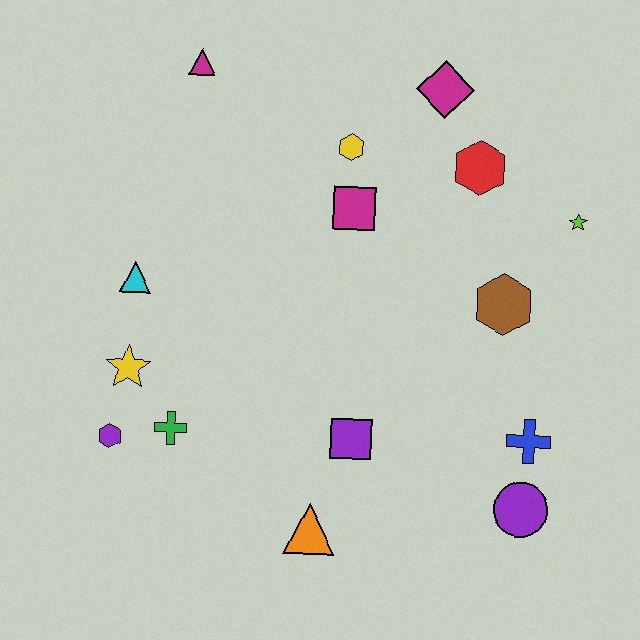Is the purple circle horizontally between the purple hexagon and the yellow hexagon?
No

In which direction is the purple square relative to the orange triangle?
The purple square is above the orange triangle.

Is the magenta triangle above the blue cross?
Yes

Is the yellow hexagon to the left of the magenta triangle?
No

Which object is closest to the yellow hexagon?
The magenta square is closest to the yellow hexagon.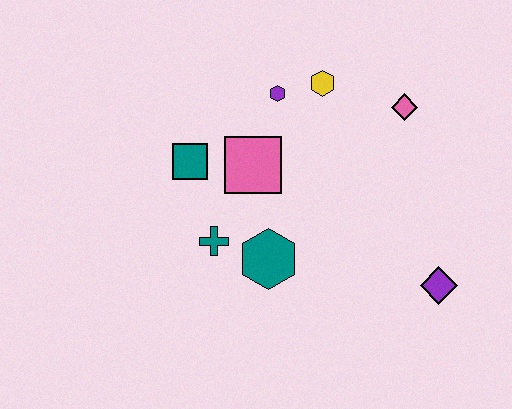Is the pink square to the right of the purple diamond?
No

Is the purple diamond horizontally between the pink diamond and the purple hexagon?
No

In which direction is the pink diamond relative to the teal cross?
The pink diamond is to the right of the teal cross.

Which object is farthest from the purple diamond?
The teal square is farthest from the purple diamond.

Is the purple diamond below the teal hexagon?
Yes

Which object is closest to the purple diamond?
The teal hexagon is closest to the purple diamond.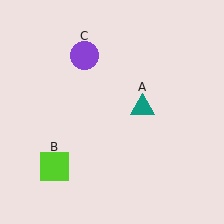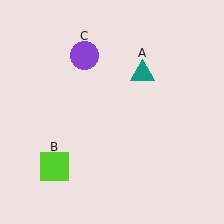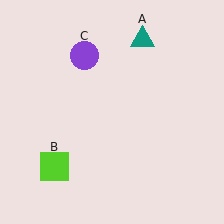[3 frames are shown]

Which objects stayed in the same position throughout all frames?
Lime square (object B) and purple circle (object C) remained stationary.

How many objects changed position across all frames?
1 object changed position: teal triangle (object A).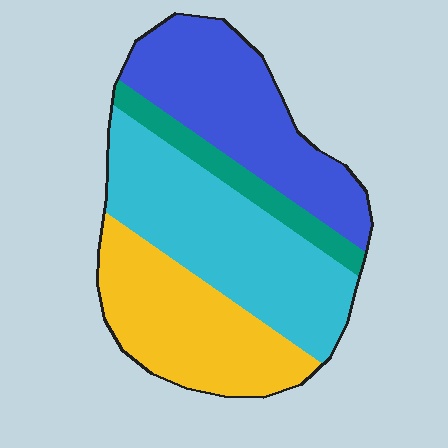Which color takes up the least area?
Teal, at roughly 10%.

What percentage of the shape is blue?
Blue covers roughly 30% of the shape.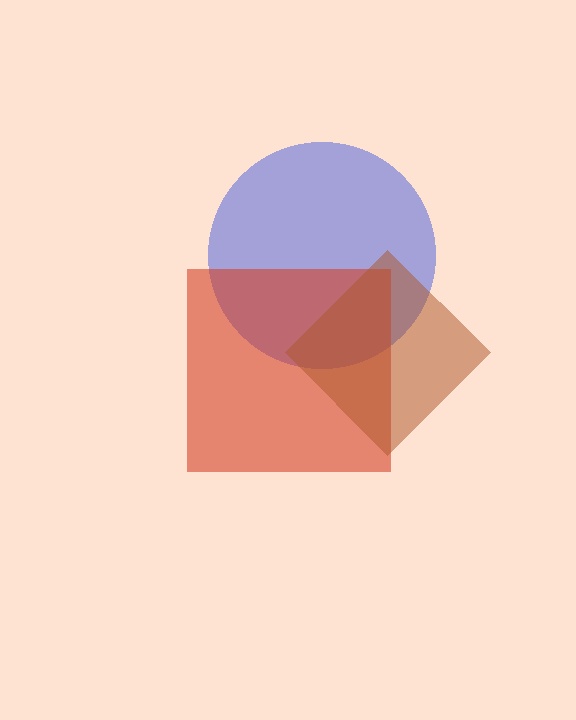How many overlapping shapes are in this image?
There are 3 overlapping shapes in the image.